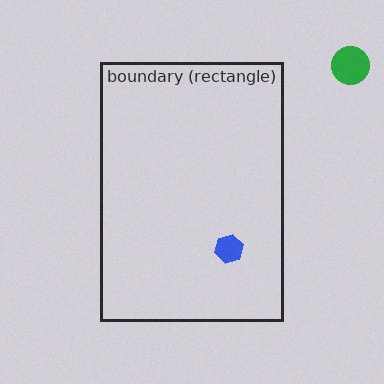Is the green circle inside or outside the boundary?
Outside.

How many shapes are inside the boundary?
1 inside, 1 outside.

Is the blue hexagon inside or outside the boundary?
Inside.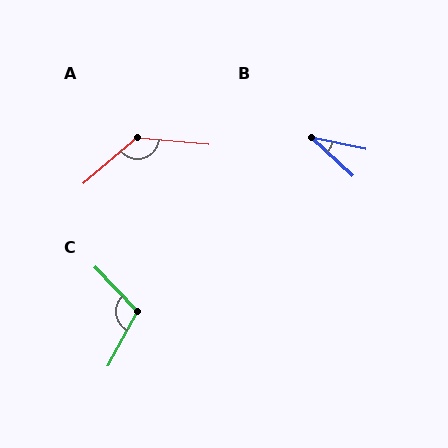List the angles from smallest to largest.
B (31°), C (108°), A (135°).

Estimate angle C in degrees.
Approximately 108 degrees.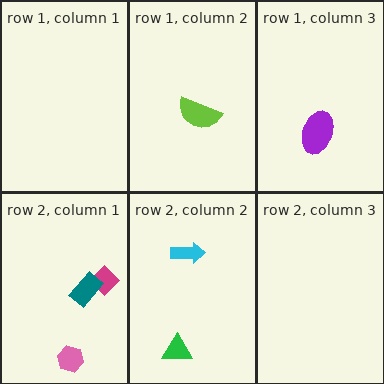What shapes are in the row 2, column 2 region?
The green triangle, the cyan arrow.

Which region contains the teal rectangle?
The row 2, column 1 region.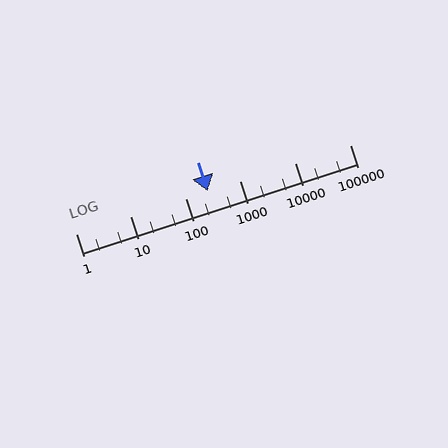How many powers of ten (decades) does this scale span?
The scale spans 5 decades, from 1 to 100000.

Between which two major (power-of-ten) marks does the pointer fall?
The pointer is between 100 and 1000.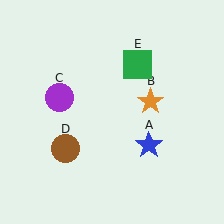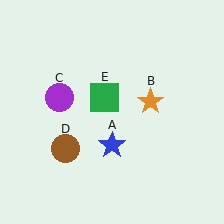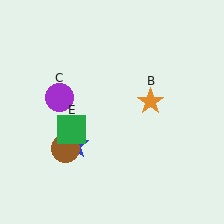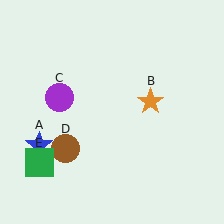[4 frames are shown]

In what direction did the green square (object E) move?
The green square (object E) moved down and to the left.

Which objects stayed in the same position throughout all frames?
Orange star (object B) and purple circle (object C) and brown circle (object D) remained stationary.